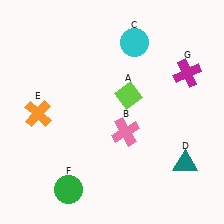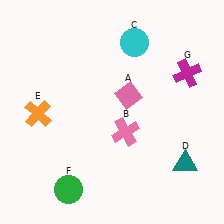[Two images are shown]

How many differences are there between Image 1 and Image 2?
There is 1 difference between the two images.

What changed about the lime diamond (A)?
In Image 1, A is lime. In Image 2, it changed to pink.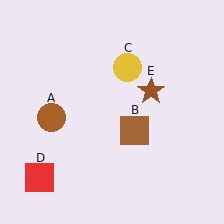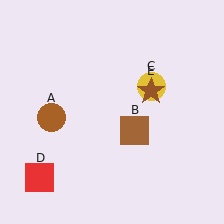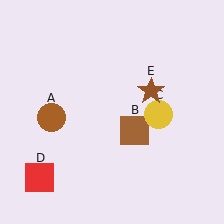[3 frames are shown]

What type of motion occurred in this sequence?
The yellow circle (object C) rotated clockwise around the center of the scene.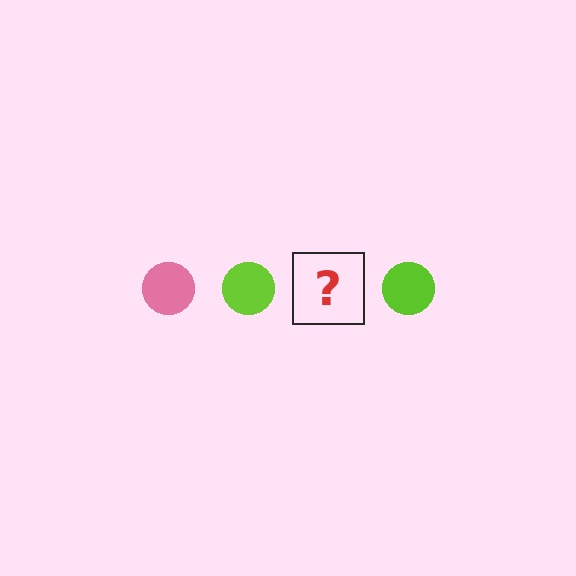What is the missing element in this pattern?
The missing element is a pink circle.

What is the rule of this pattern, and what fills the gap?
The rule is that the pattern cycles through pink, lime circles. The gap should be filled with a pink circle.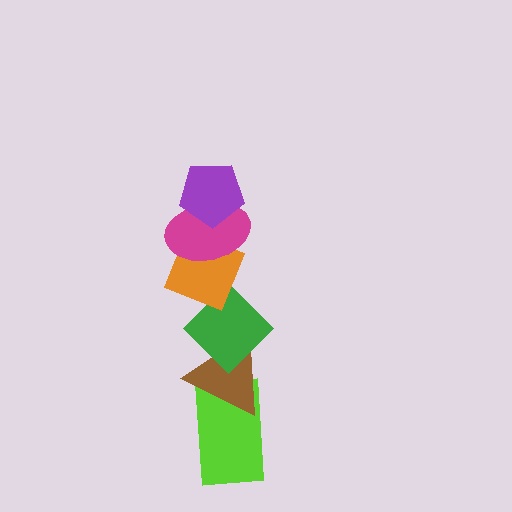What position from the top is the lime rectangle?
The lime rectangle is 6th from the top.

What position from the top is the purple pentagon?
The purple pentagon is 1st from the top.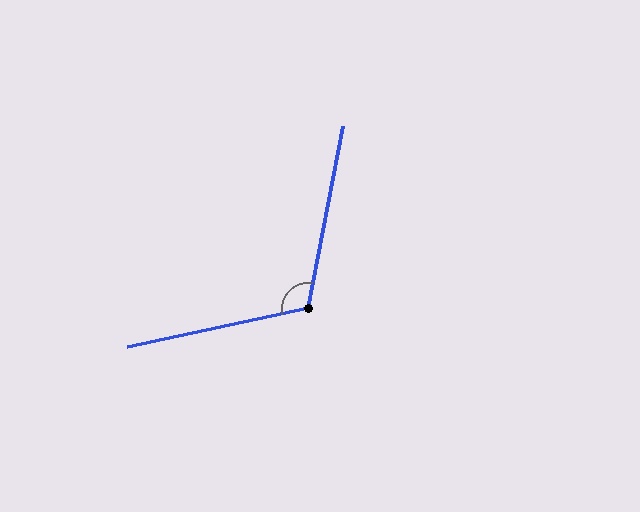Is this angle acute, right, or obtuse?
It is obtuse.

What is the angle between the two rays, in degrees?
Approximately 113 degrees.